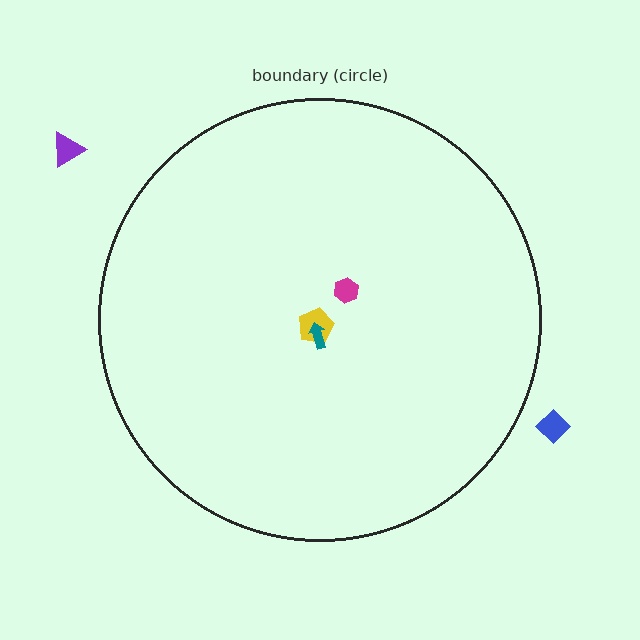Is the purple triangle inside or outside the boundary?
Outside.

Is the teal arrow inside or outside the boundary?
Inside.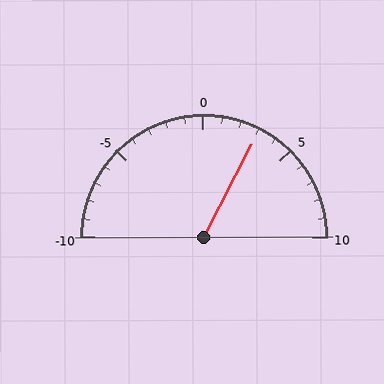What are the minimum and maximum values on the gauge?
The gauge ranges from -10 to 10.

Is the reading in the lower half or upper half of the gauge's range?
The reading is in the upper half of the range (-10 to 10).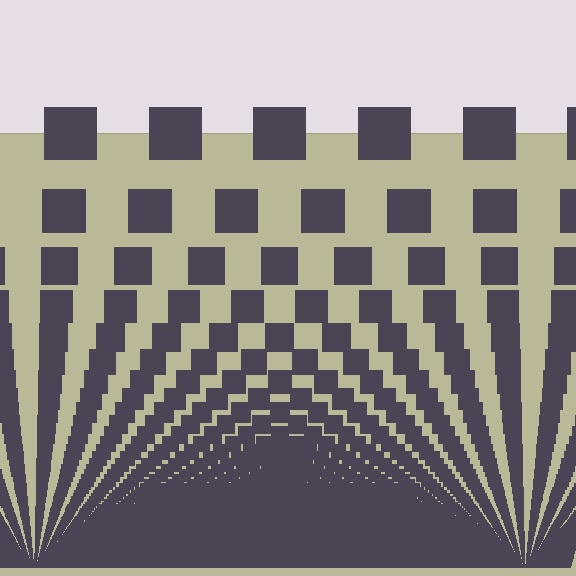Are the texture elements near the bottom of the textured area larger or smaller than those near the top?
Smaller. The gradient is inverted — elements near the bottom are smaller and denser.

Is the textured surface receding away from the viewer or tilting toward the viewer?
The surface appears to tilt toward the viewer. Texture elements get larger and sparser toward the top.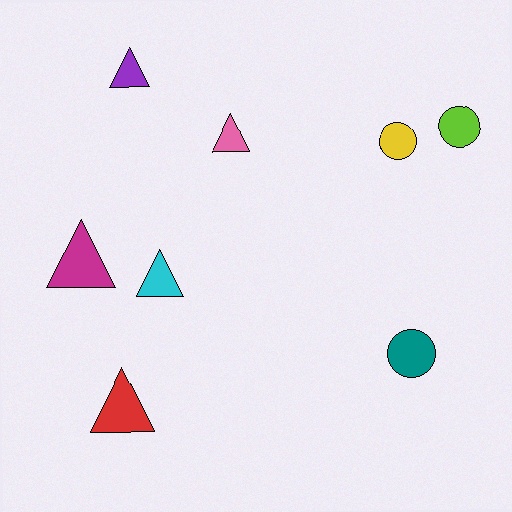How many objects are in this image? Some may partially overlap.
There are 8 objects.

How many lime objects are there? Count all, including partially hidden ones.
There is 1 lime object.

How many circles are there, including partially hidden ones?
There are 3 circles.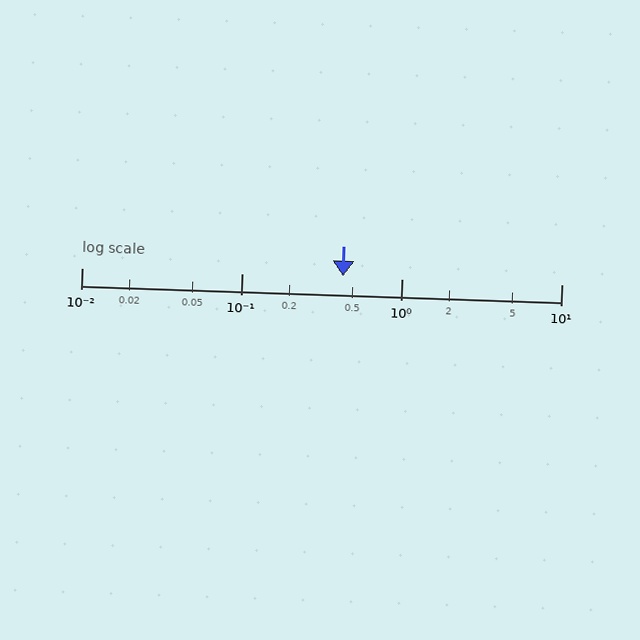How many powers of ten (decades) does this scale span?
The scale spans 3 decades, from 0.01 to 10.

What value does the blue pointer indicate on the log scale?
The pointer indicates approximately 0.43.